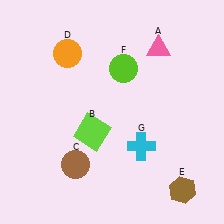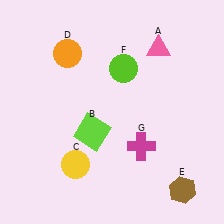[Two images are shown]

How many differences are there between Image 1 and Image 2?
There are 2 differences between the two images.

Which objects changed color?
C changed from brown to yellow. G changed from cyan to magenta.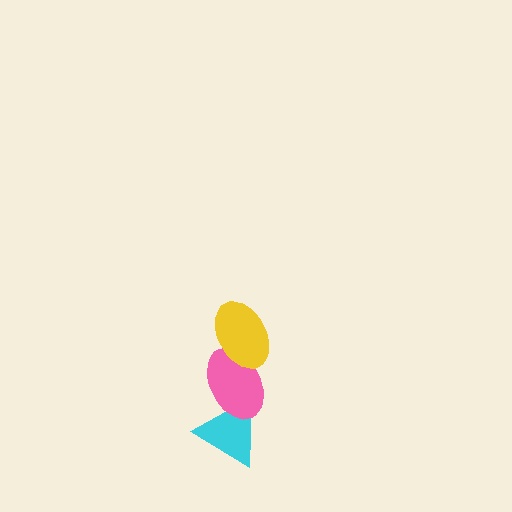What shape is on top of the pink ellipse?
The yellow ellipse is on top of the pink ellipse.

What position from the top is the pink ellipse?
The pink ellipse is 2nd from the top.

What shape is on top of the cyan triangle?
The pink ellipse is on top of the cyan triangle.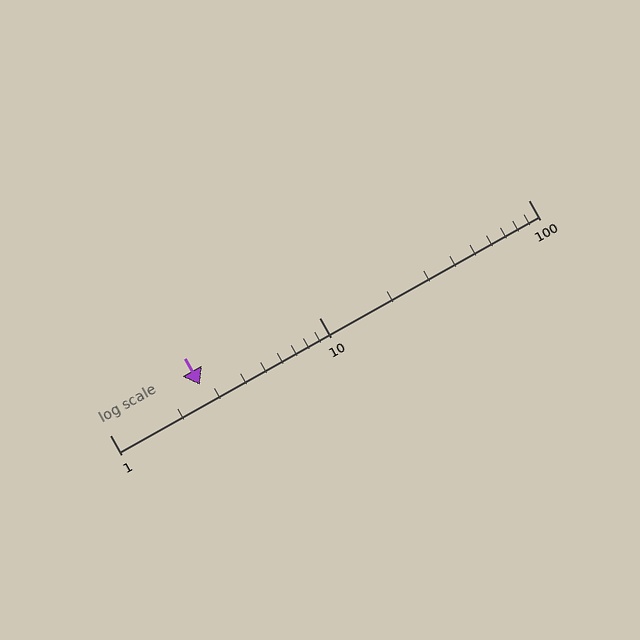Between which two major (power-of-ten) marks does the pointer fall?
The pointer is between 1 and 10.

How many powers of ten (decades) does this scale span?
The scale spans 2 decades, from 1 to 100.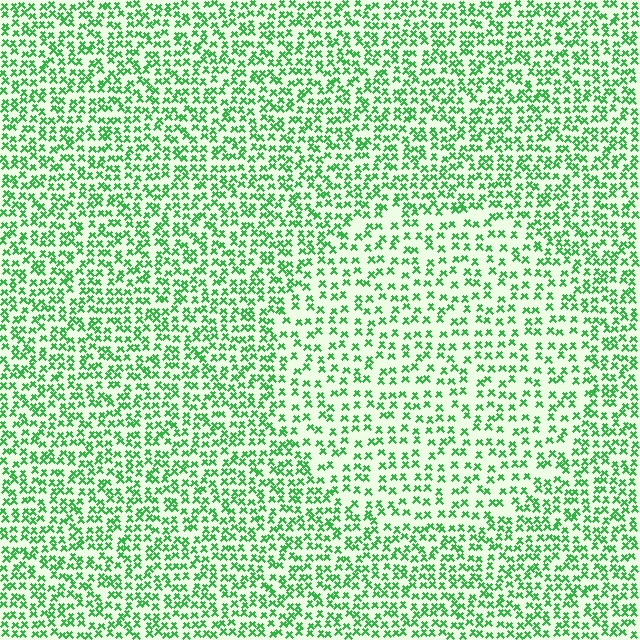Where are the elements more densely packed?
The elements are more densely packed outside the circle boundary.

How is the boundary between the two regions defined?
The boundary is defined by a change in element density (approximately 1.6x ratio). All elements are the same color, size, and shape.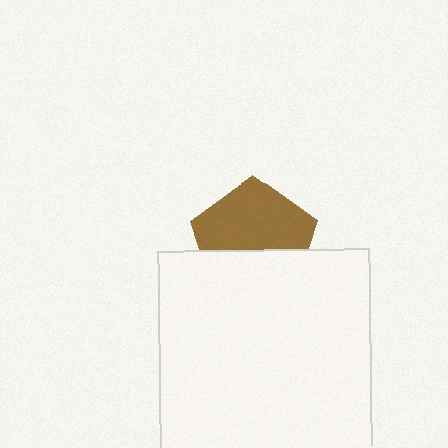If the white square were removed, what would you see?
You would see the complete brown pentagon.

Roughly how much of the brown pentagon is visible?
About half of it is visible (roughly 58%).